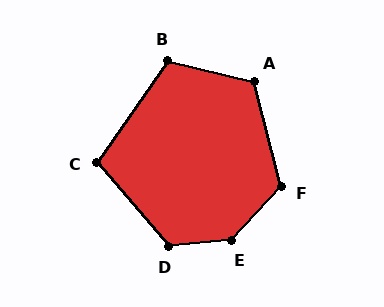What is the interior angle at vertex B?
Approximately 112 degrees (obtuse).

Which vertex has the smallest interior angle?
C, at approximately 104 degrees.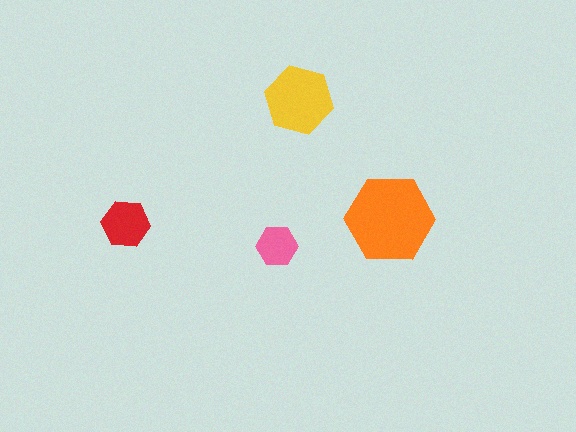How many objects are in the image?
There are 4 objects in the image.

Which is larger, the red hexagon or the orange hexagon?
The orange one.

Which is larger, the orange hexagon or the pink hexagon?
The orange one.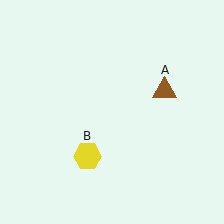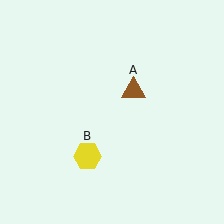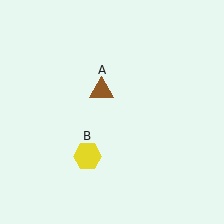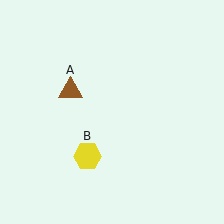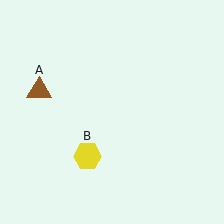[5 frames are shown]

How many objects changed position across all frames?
1 object changed position: brown triangle (object A).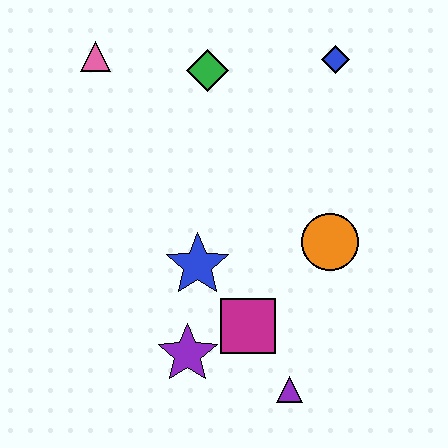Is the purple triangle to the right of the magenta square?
Yes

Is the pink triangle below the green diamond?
No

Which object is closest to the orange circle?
The magenta square is closest to the orange circle.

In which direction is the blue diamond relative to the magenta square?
The blue diamond is above the magenta square.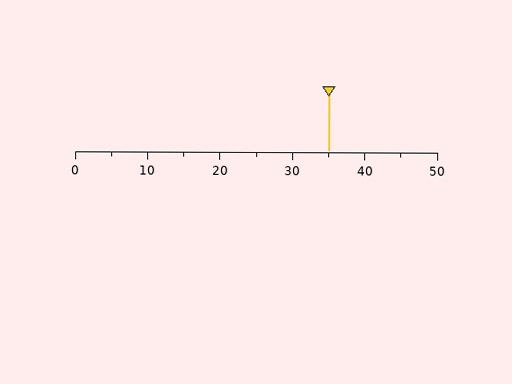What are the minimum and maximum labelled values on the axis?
The axis runs from 0 to 50.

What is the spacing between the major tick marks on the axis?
The major ticks are spaced 10 apart.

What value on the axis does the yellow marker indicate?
The marker indicates approximately 35.